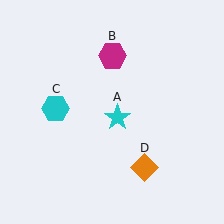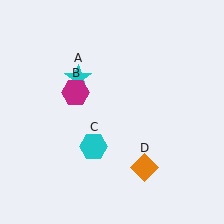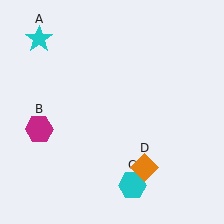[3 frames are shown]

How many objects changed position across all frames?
3 objects changed position: cyan star (object A), magenta hexagon (object B), cyan hexagon (object C).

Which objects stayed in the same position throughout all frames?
Orange diamond (object D) remained stationary.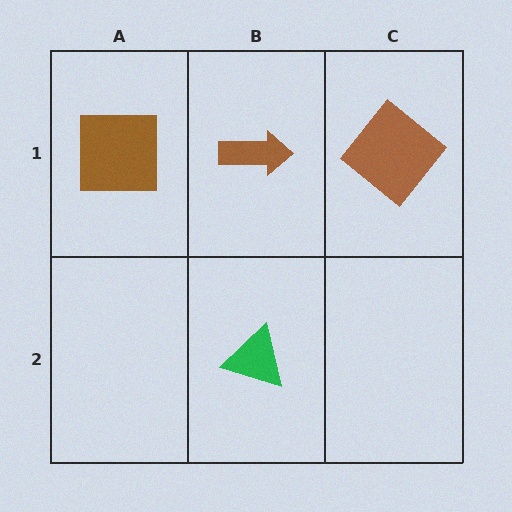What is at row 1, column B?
A brown arrow.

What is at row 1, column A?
A brown square.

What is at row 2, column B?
A green triangle.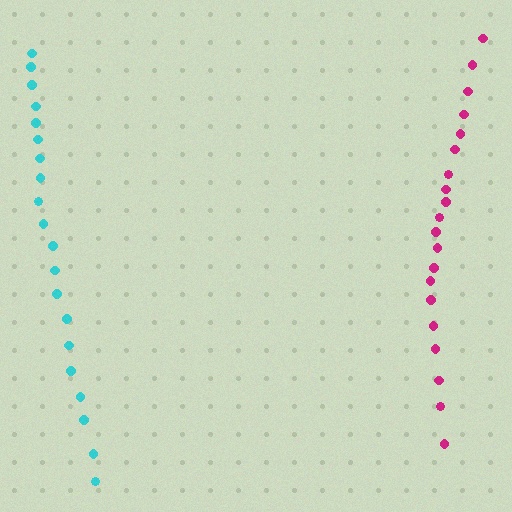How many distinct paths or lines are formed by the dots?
There are 2 distinct paths.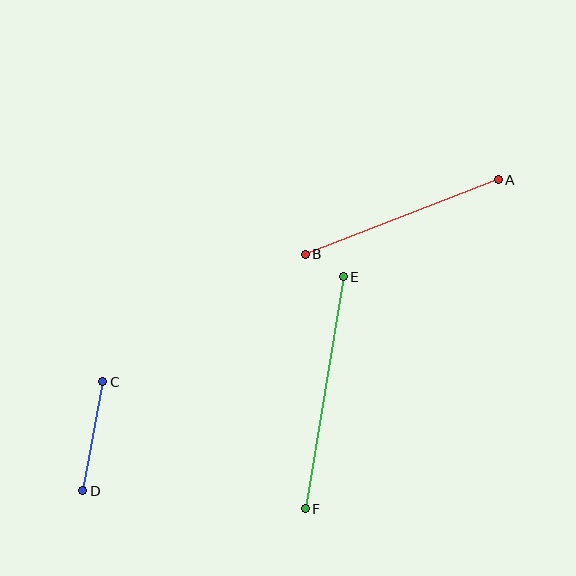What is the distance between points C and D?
The distance is approximately 111 pixels.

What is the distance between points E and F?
The distance is approximately 235 pixels.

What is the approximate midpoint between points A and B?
The midpoint is at approximately (402, 217) pixels.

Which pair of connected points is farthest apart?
Points E and F are farthest apart.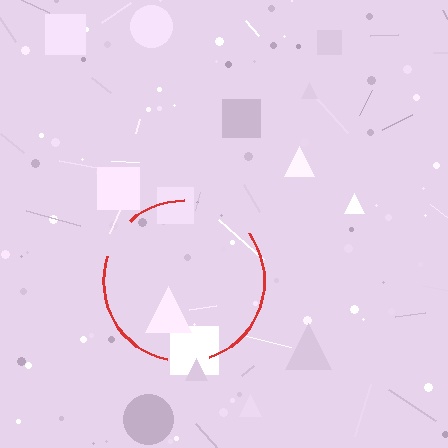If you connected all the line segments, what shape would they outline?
They would outline a circle.